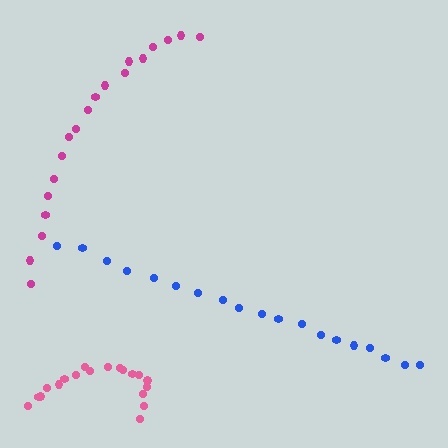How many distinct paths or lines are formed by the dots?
There are 3 distinct paths.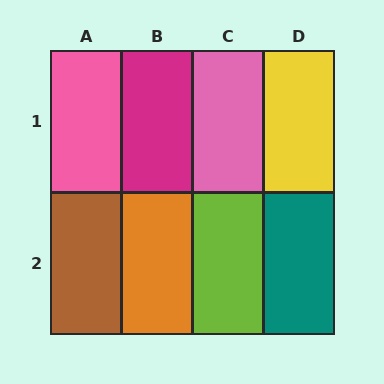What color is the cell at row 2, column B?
Orange.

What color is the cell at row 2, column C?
Lime.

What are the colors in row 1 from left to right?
Pink, magenta, pink, yellow.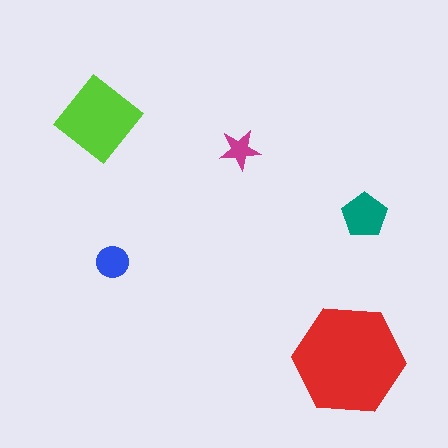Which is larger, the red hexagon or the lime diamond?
The red hexagon.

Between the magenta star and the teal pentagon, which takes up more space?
The teal pentagon.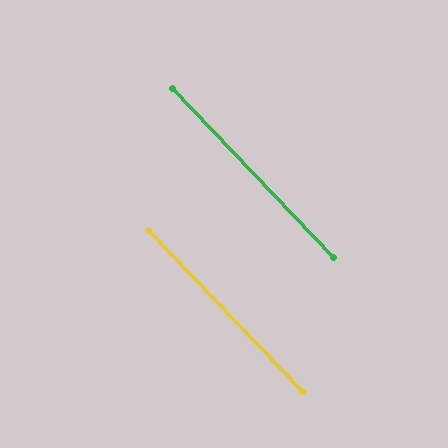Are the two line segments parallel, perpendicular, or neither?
Parallel — their directions differ by only 0.2°.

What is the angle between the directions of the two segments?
Approximately 0 degrees.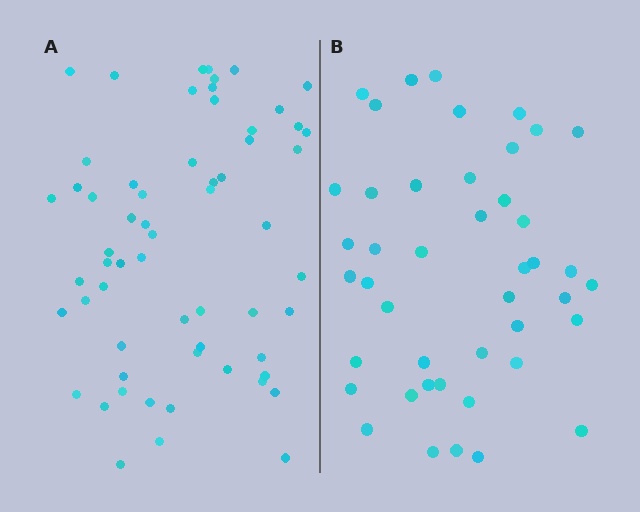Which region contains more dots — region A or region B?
Region A (the left region) has more dots.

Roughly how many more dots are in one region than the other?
Region A has approximately 15 more dots than region B.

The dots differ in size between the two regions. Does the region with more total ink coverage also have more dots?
No. Region B has more total ink coverage because its dots are larger, but region A actually contains more individual dots. Total area can be misleading — the number of items is what matters here.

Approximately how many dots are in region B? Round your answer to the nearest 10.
About 40 dots. (The exact count is 44, which rounds to 40.)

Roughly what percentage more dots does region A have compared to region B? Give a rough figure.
About 35% more.